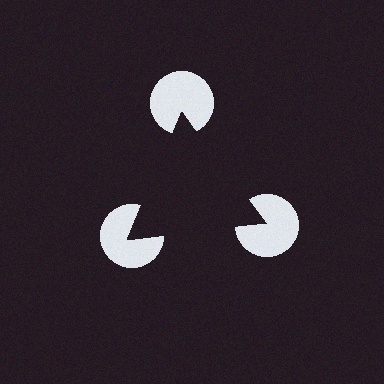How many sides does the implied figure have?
3 sides.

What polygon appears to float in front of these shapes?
An illusory triangle — its edges are inferred from the aligned wedge cuts in the pac-man discs, not physically drawn.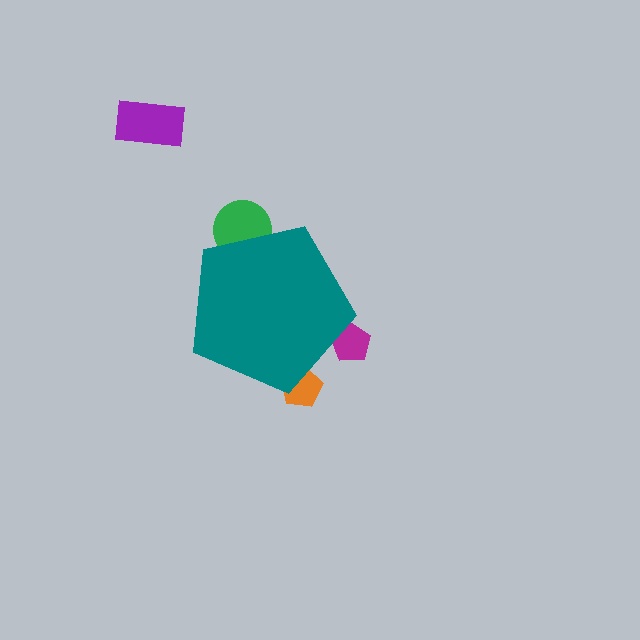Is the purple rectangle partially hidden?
No, the purple rectangle is fully visible.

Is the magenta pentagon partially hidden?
Yes, the magenta pentagon is partially hidden behind the teal pentagon.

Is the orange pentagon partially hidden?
Yes, the orange pentagon is partially hidden behind the teal pentagon.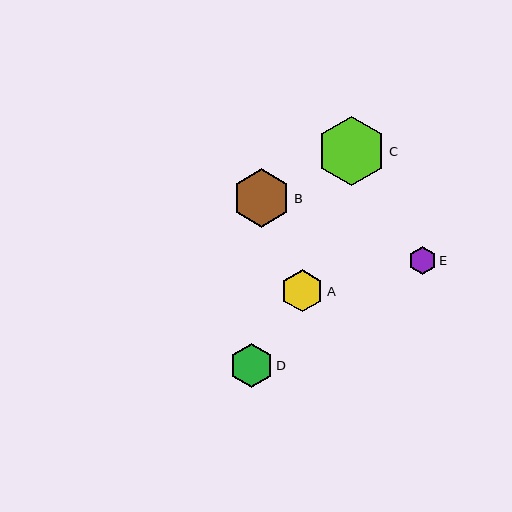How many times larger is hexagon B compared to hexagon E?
Hexagon B is approximately 2.1 times the size of hexagon E.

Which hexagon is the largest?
Hexagon C is the largest with a size of approximately 69 pixels.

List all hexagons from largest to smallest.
From largest to smallest: C, B, D, A, E.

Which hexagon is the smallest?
Hexagon E is the smallest with a size of approximately 27 pixels.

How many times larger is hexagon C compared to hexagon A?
Hexagon C is approximately 1.6 times the size of hexagon A.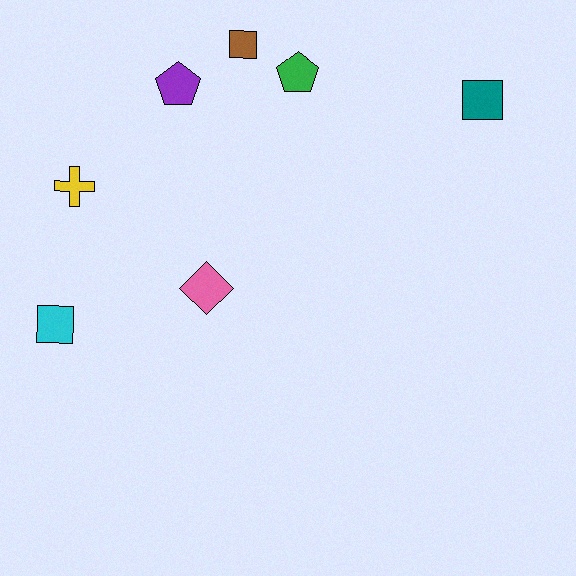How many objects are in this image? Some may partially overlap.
There are 7 objects.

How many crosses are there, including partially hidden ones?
There is 1 cross.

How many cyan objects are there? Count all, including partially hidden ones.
There is 1 cyan object.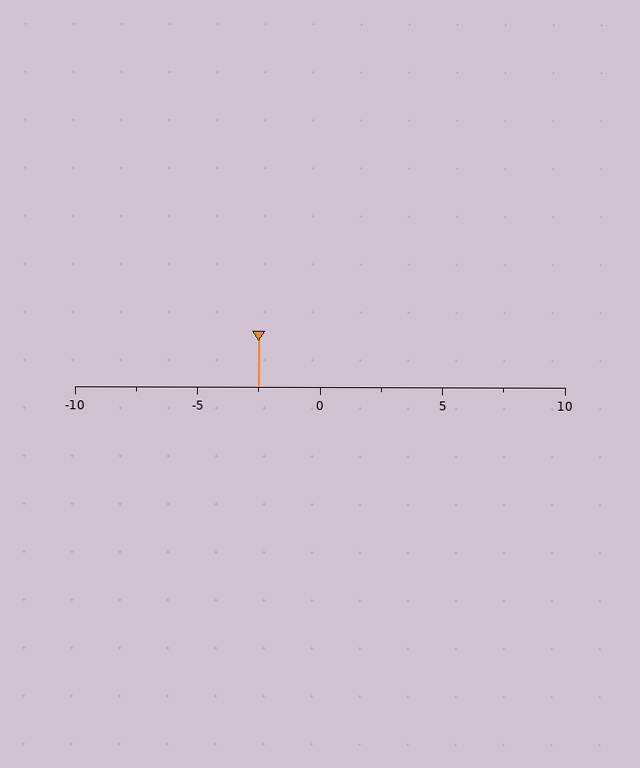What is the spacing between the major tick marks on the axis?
The major ticks are spaced 5 apart.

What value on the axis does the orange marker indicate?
The marker indicates approximately -2.5.